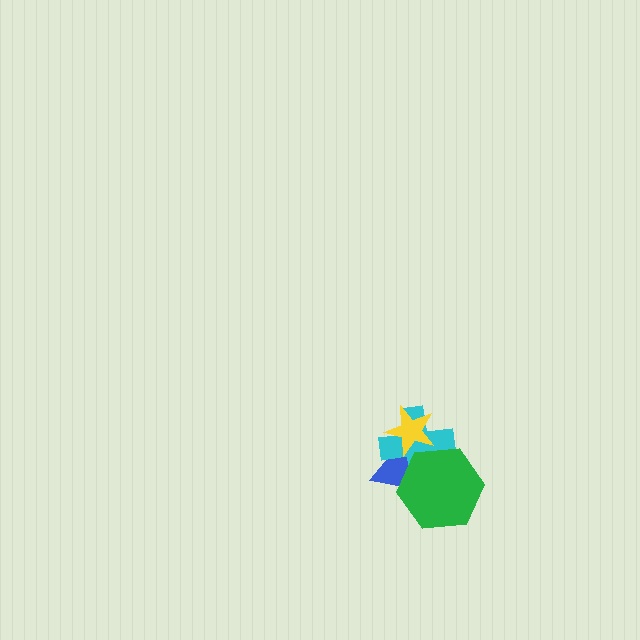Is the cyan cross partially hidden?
Yes, it is partially covered by another shape.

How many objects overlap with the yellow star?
2 objects overlap with the yellow star.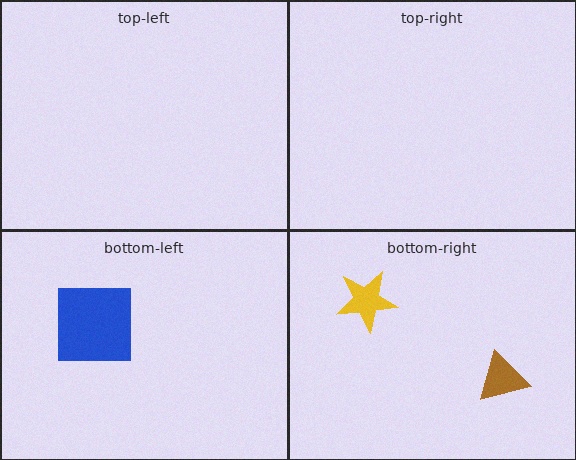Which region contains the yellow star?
The bottom-right region.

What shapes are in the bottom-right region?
The brown triangle, the yellow star.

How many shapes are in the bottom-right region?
2.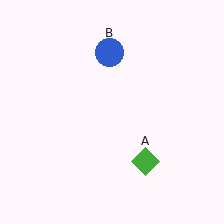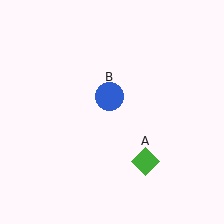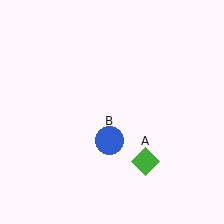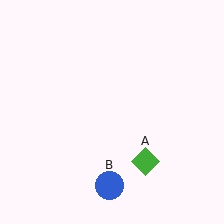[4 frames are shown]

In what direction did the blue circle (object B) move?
The blue circle (object B) moved down.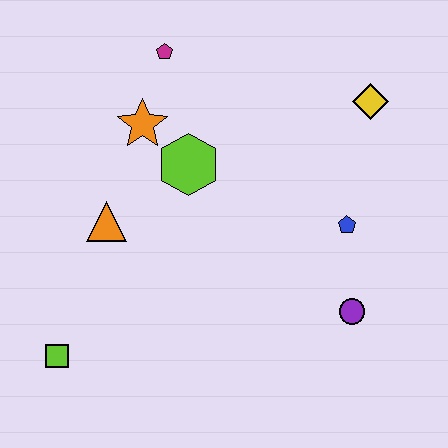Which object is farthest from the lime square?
The yellow diamond is farthest from the lime square.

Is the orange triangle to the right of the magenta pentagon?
No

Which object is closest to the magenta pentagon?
The orange star is closest to the magenta pentagon.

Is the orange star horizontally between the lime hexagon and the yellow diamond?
No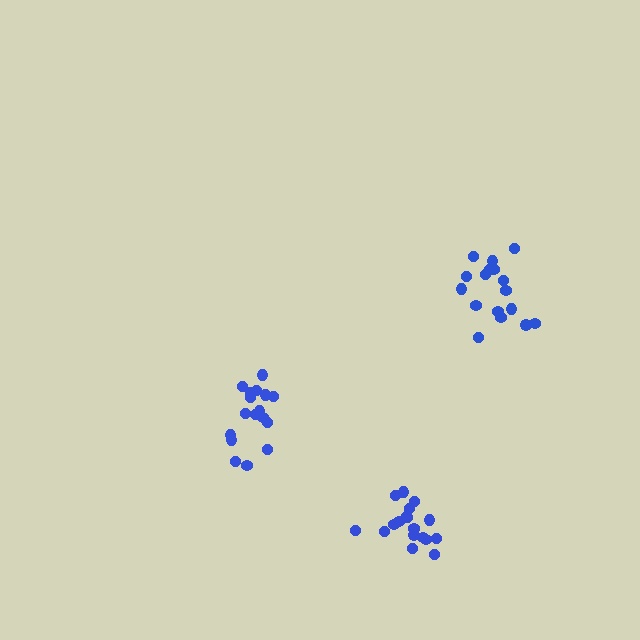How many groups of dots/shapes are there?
There are 3 groups.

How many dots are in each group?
Group 1: 17 dots, Group 2: 17 dots, Group 3: 18 dots (52 total).